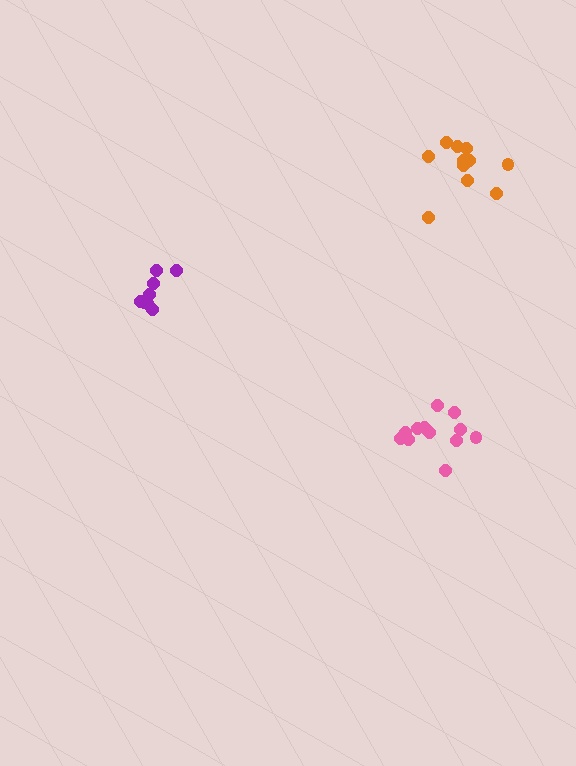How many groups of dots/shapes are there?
There are 3 groups.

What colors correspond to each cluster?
The clusters are colored: purple, pink, orange.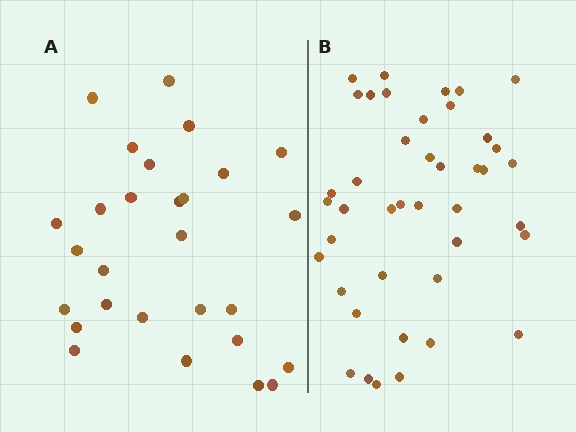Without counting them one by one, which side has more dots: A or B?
Region B (the right region) has more dots.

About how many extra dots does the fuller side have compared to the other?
Region B has approximately 15 more dots than region A.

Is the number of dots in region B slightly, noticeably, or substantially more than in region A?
Region B has substantially more. The ratio is roughly 1.5 to 1.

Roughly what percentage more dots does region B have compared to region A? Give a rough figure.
About 50% more.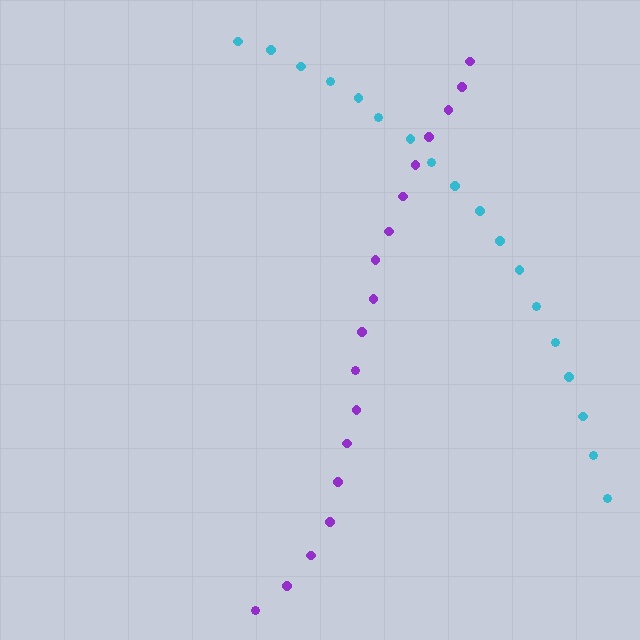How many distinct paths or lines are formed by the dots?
There are 2 distinct paths.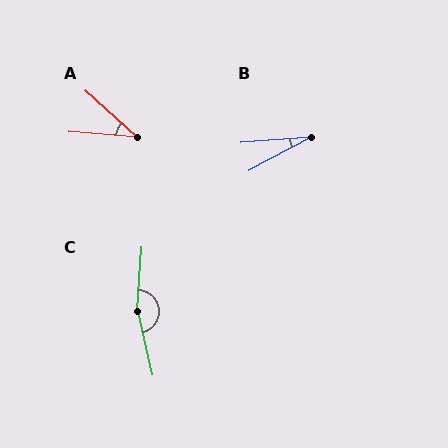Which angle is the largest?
C, at approximately 163 degrees.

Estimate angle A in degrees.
Approximately 38 degrees.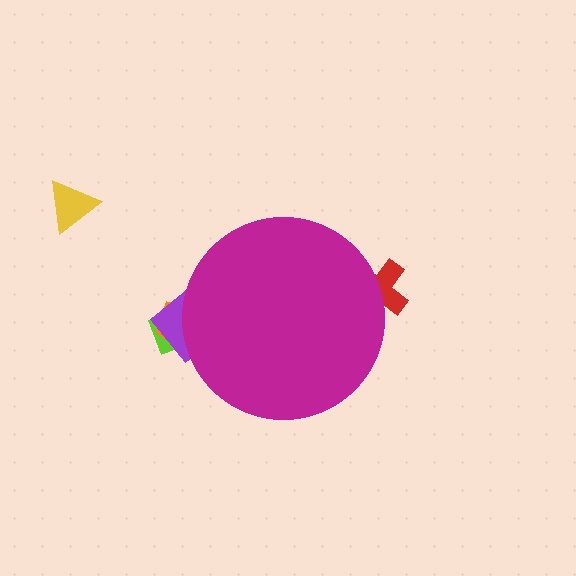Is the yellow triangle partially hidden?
No, the yellow triangle is fully visible.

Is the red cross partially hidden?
Yes, the red cross is partially hidden behind the magenta circle.